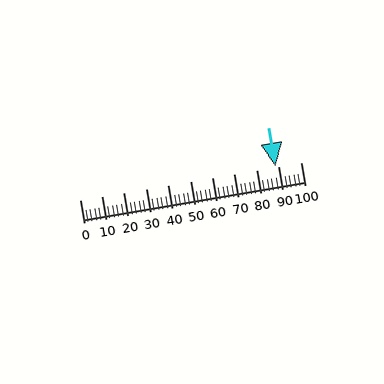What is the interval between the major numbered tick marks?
The major tick marks are spaced 10 units apart.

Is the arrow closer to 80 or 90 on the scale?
The arrow is closer to 90.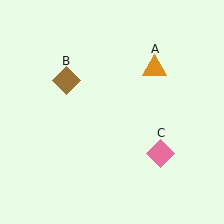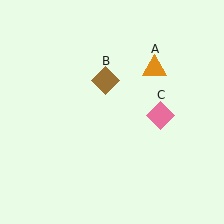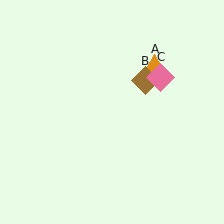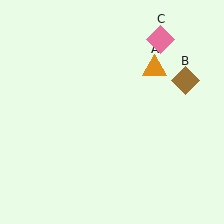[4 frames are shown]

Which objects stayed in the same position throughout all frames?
Orange triangle (object A) remained stationary.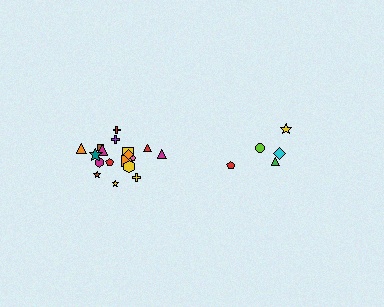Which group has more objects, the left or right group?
The left group.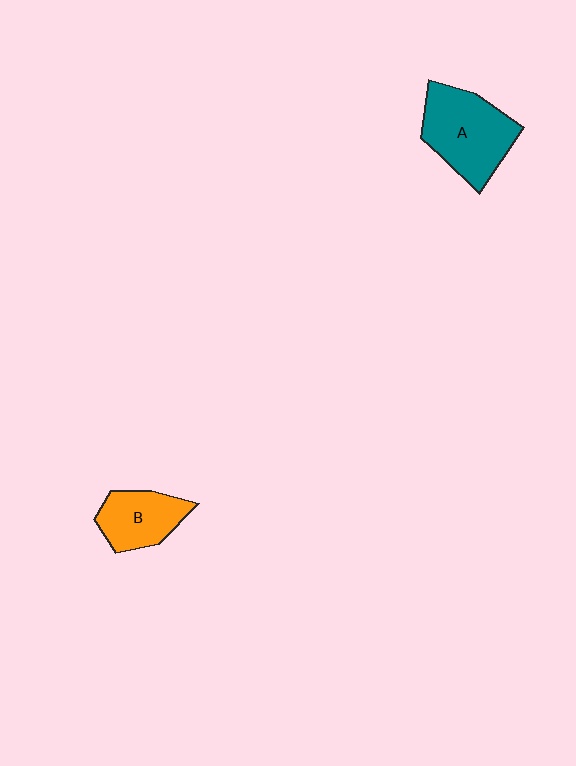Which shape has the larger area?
Shape A (teal).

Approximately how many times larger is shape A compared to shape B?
Approximately 1.5 times.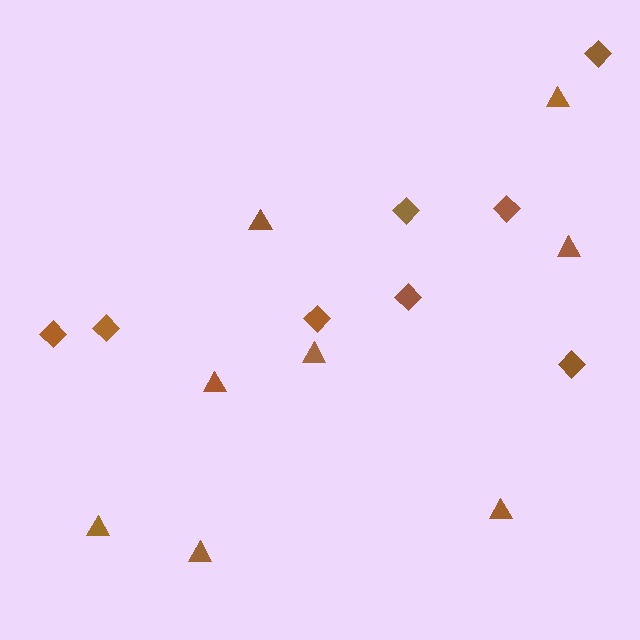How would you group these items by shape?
There are 2 groups: one group of diamonds (8) and one group of triangles (8).